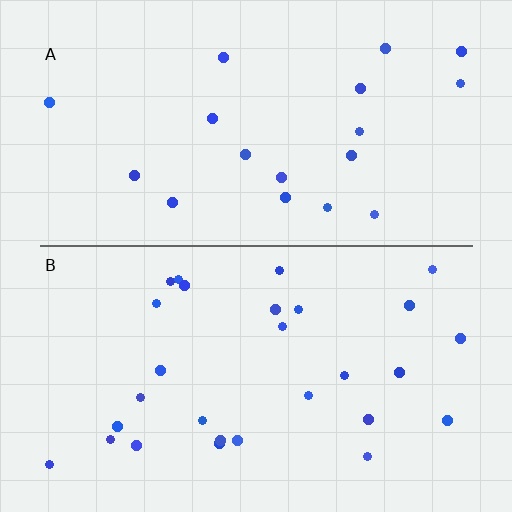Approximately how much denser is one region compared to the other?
Approximately 1.5× — region B over region A.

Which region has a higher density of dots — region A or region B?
B (the bottom).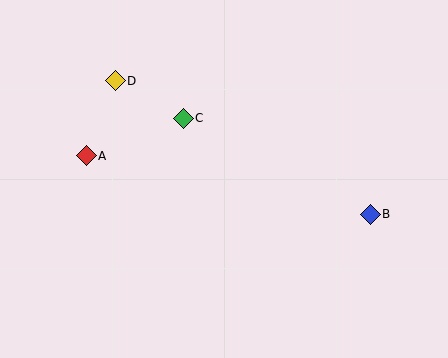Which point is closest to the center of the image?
Point C at (183, 118) is closest to the center.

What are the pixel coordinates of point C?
Point C is at (183, 118).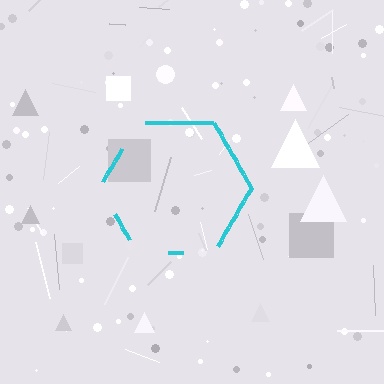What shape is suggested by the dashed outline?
The dashed outline suggests a hexagon.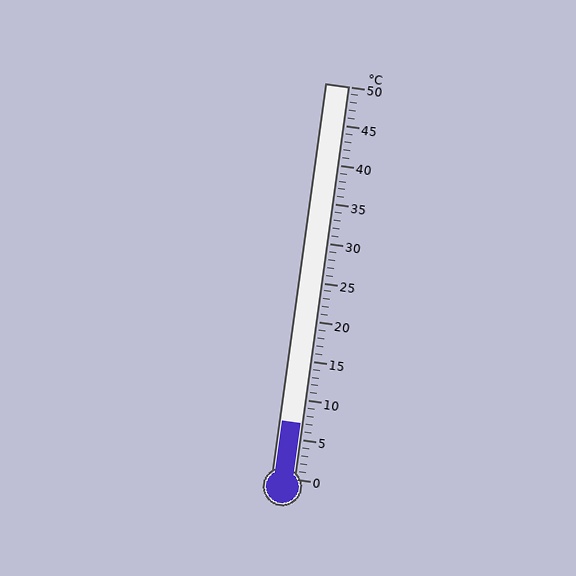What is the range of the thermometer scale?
The thermometer scale ranges from 0°C to 50°C.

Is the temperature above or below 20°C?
The temperature is below 20°C.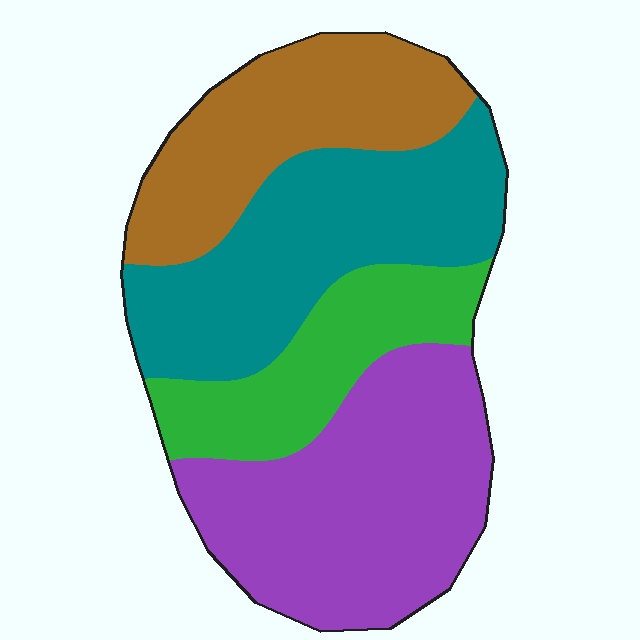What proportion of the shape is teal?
Teal covers roughly 30% of the shape.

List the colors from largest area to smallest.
From largest to smallest: purple, teal, brown, green.